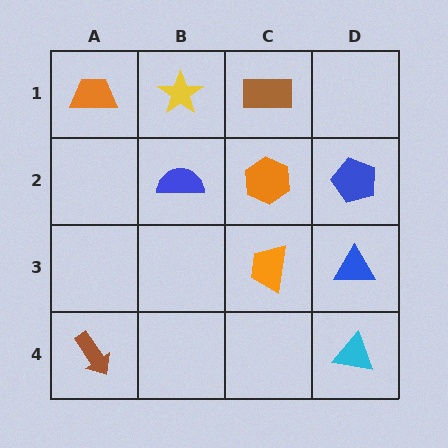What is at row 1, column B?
A yellow star.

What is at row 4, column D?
A cyan triangle.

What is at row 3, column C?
An orange trapezoid.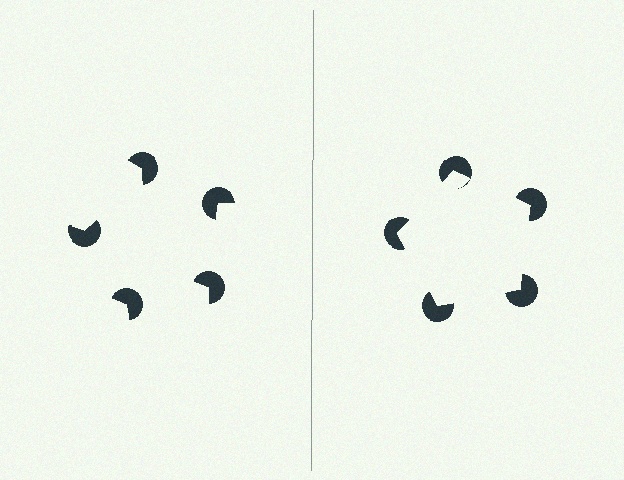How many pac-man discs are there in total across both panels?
10 — 5 on each side.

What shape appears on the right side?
An illusory pentagon.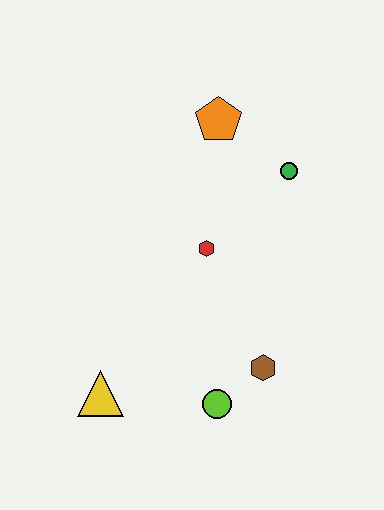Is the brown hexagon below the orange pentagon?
Yes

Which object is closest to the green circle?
The orange pentagon is closest to the green circle.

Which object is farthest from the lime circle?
The orange pentagon is farthest from the lime circle.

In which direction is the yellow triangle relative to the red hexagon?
The yellow triangle is below the red hexagon.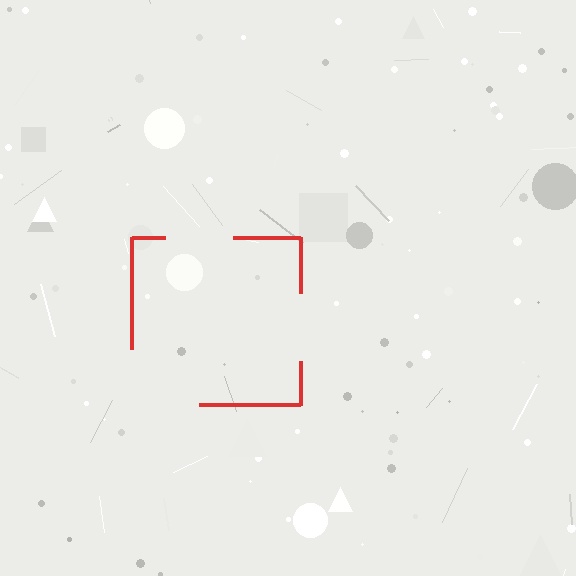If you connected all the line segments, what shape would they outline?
They would outline a square.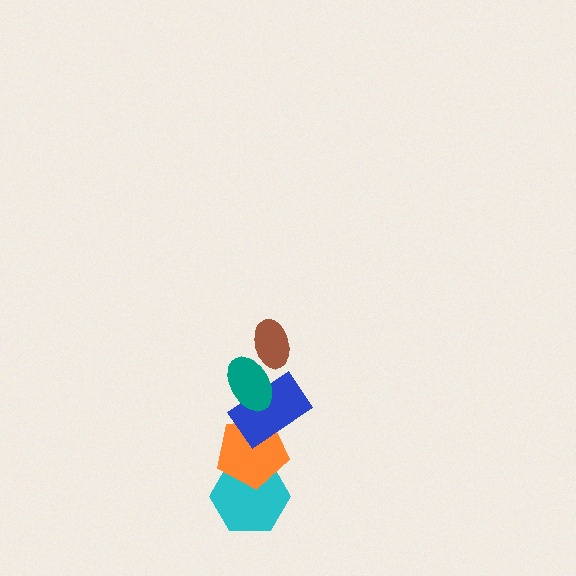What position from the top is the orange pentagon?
The orange pentagon is 4th from the top.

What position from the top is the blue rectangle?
The blue rectangle is 3rd from the top.